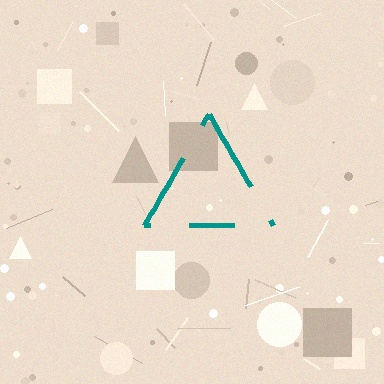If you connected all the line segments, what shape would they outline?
They would outline a triangle.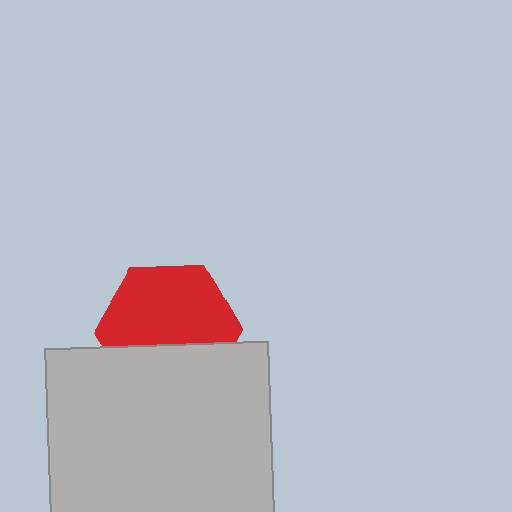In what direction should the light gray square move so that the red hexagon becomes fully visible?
The light gray square should move down. That is the shortest direction to clear the overlap and leave the red hexagon fully visible.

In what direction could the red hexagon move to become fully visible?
The red hexagon could move up. That would shift it out from behind the light gray square entirely.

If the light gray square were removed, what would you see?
You would see the complete red hexagon.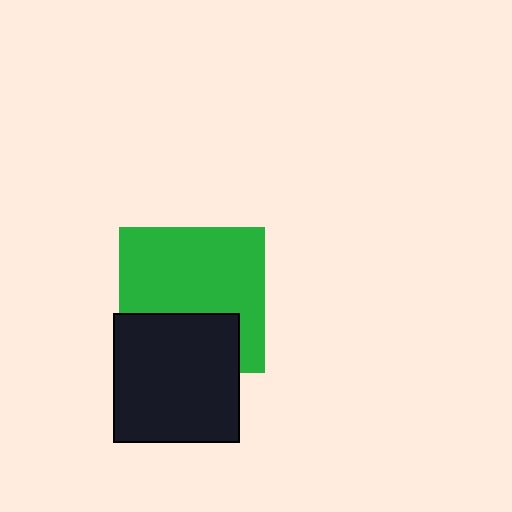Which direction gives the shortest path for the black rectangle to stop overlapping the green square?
Moving down gives the shortest separation.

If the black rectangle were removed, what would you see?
You would see the complete green square.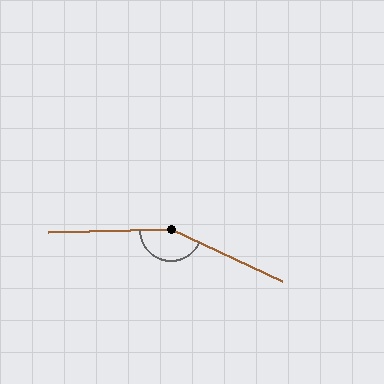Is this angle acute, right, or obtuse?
It is obtuse.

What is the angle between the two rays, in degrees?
Approximately 153 degrees.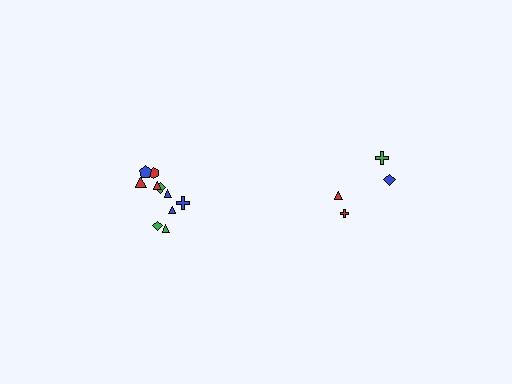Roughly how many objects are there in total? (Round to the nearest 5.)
Roughly 15 objects in total.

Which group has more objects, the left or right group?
The left group.